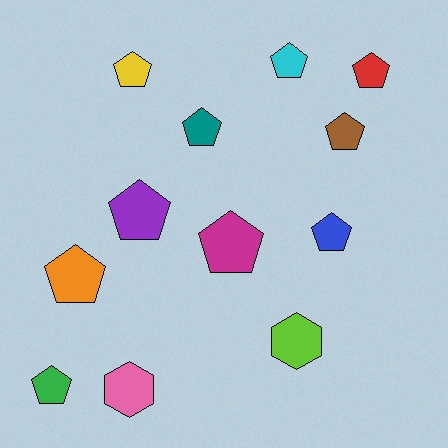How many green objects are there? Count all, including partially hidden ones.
There is 1 green object.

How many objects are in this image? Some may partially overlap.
There are 12 objects.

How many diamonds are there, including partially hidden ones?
There are no diamonds.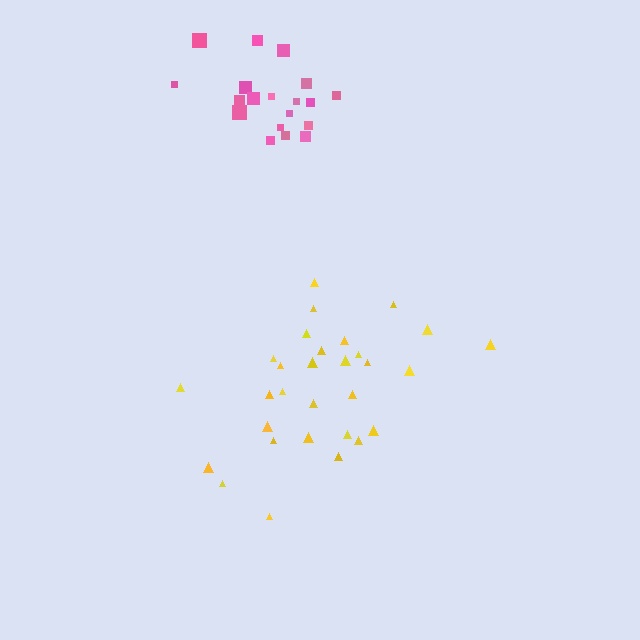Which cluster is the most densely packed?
Pink.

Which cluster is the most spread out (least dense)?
Yellow.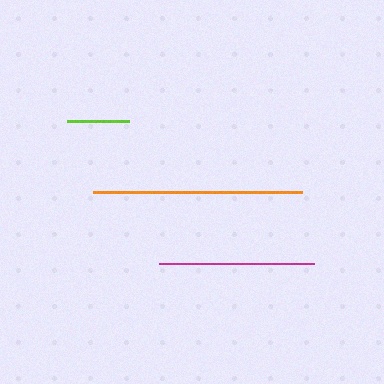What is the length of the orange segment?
The orange segment is approximately 209 pixels long.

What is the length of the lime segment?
The lime segment is approximately 62 pixels long.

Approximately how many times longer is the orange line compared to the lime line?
The orange line is approximately 3.4 times the length of the lime line.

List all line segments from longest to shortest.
From longest to shortest: orange, magenta, lime.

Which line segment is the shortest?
The lime line is the shortest at approximately 62 pixels.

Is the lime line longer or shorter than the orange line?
The orange line is longer than the lime line.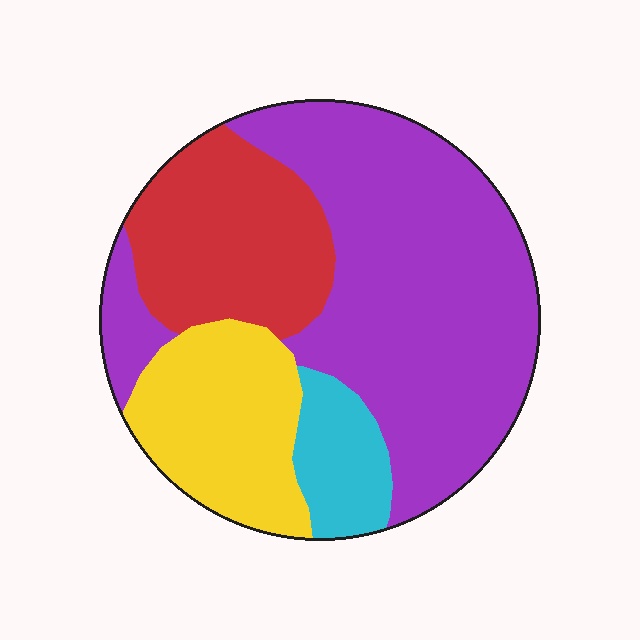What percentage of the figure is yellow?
Yellow covers around 20% of the figure.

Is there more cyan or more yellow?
Yellow.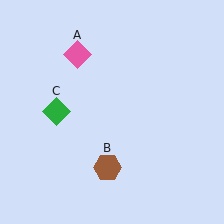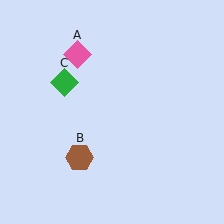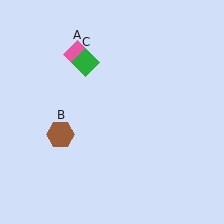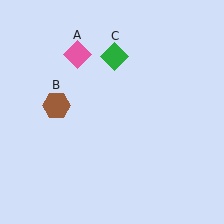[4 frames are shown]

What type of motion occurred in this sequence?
The brown hexagon (object B), green diamond (object C) rotated clockwise around the center of the scene.